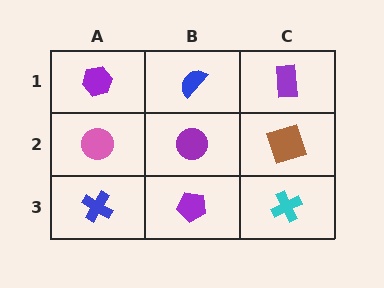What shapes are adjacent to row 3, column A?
A pink circle (row 2, column A), a purple pentagon (row 3, column B).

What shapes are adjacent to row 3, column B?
A purple circle (row 2, column B), a blue cross (row 3, column A), a cyan cross (row 3, column C).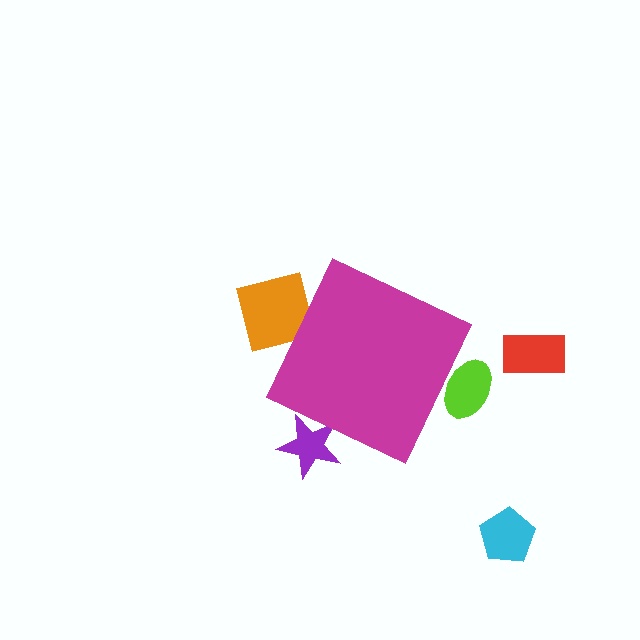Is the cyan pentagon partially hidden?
No, the cyan pentagon is fully visible.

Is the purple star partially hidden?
Yes, the purple star is partially hidden behind the magenta diamond.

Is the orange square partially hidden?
Yes, the orange square is partially hidden behind the magenta diamond.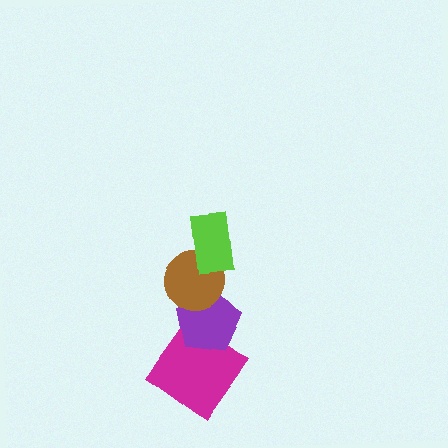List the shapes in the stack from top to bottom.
From top to bottom: the lime rectangle, the brown circle, the purple pentagon, the magenta diamond.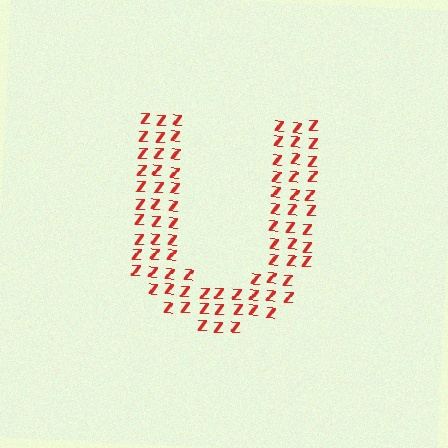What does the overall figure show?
The overall figure shows the letter U.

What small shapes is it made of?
It is made of small letter Z's.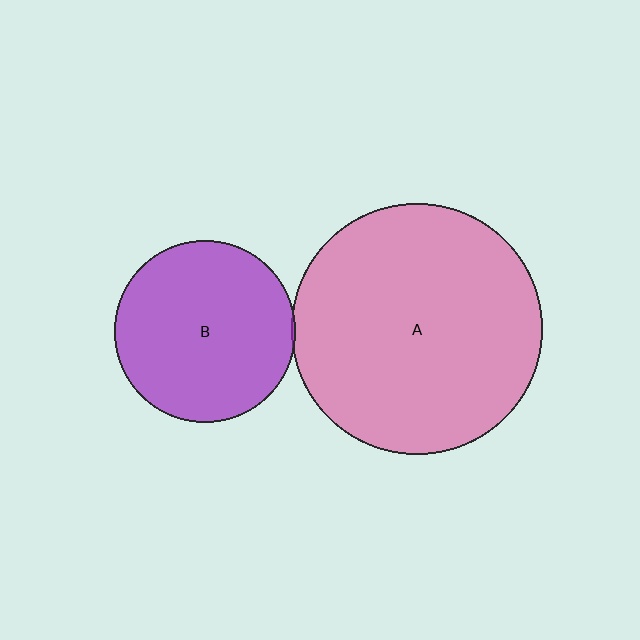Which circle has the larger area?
Circle A (pink).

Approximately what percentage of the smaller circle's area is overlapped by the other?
Approximately 5%.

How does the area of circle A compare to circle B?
Approximately 1.9 times.